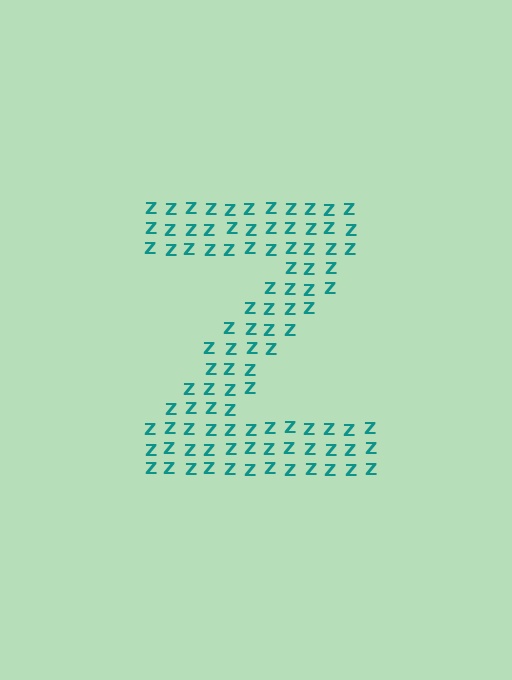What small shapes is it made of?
It is made of small letter Z's.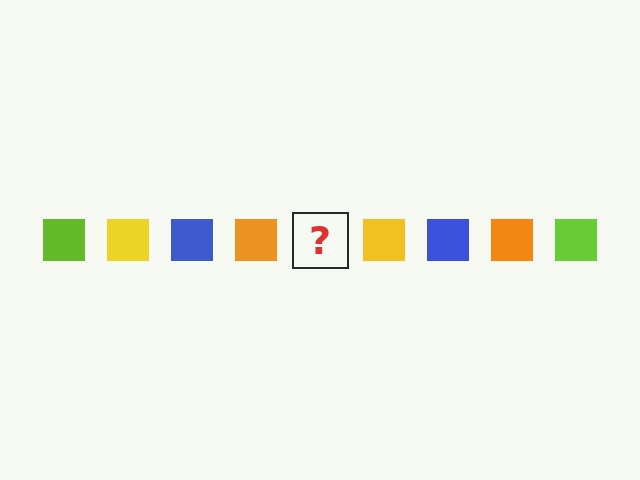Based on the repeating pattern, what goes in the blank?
The blank should be a lime square.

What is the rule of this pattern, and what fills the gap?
The rule is that the pattern cycles through lime, yellow, blue, orange squares. The gap should be filled with a lime square.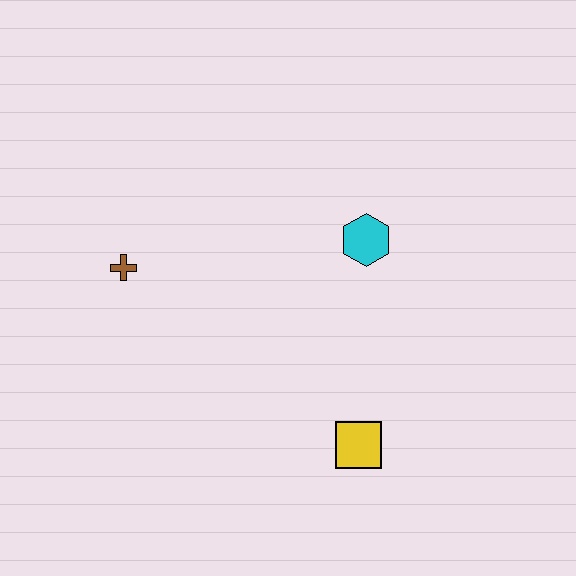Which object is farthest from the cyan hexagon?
The brown cross is farthest from the cyan hexagon.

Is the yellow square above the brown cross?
No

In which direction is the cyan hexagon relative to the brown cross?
The cyan hexagon is to the right of the brown cross.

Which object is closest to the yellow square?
The cyan hexagon is closest to the yellow square.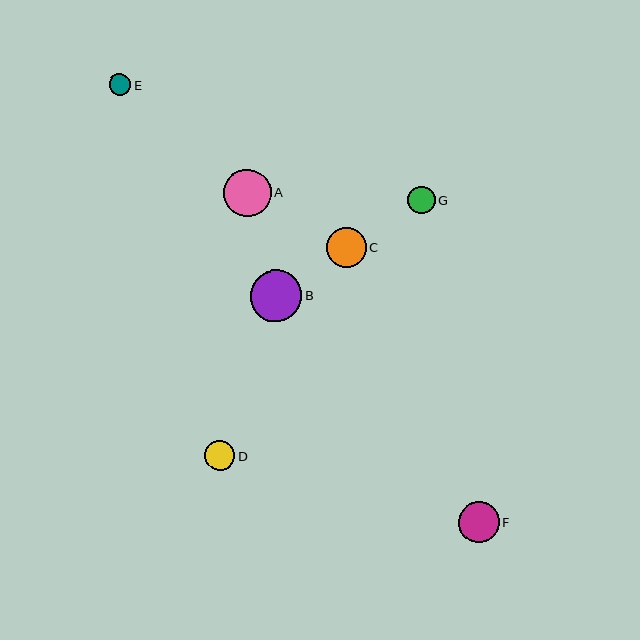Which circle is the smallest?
Circle E is the smallest with a size of approximately 21 pixels.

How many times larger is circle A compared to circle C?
Circle A is approximately 1.2 times the size of circle C.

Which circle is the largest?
Circle B is the largest with a size of approximately 52 pixels.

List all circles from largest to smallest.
From largest to smallest: B, A, F, C, D, G, E.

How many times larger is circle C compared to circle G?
Circle C is approximately 1.5 times the size of circle G.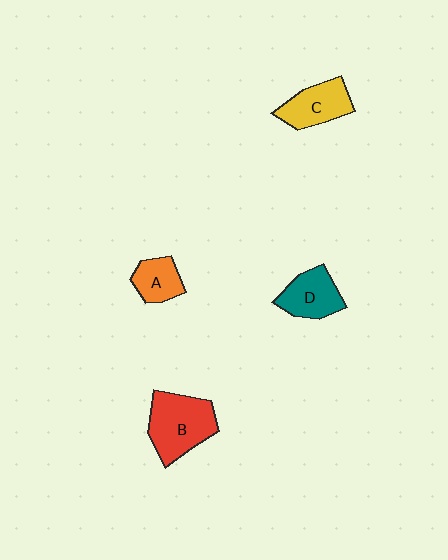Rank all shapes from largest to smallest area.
From largest to smallest: B (red), C (yellow), D (teal), A (orange).